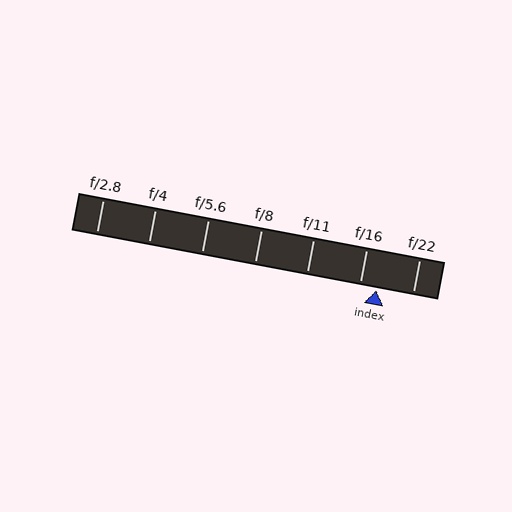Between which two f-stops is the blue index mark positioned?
The index mark is between f/16 and f/22.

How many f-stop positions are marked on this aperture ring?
There are 7 f-stop positions marked.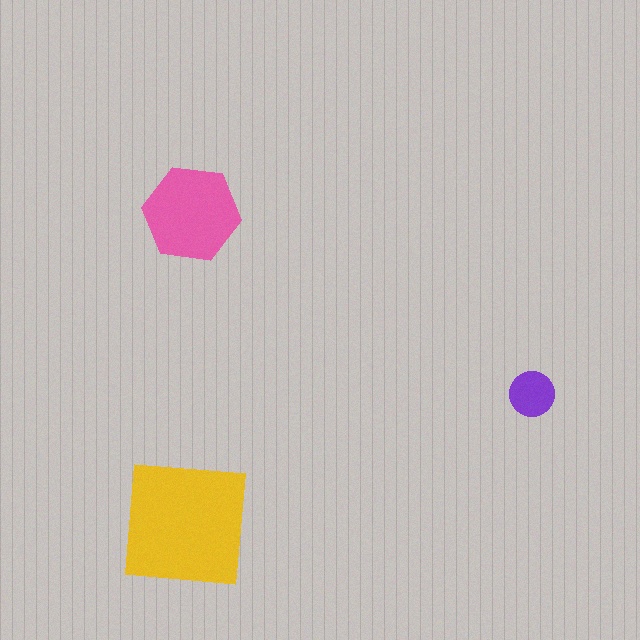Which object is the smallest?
The purple circle.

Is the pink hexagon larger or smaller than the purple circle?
Larger.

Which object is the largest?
The yellow square.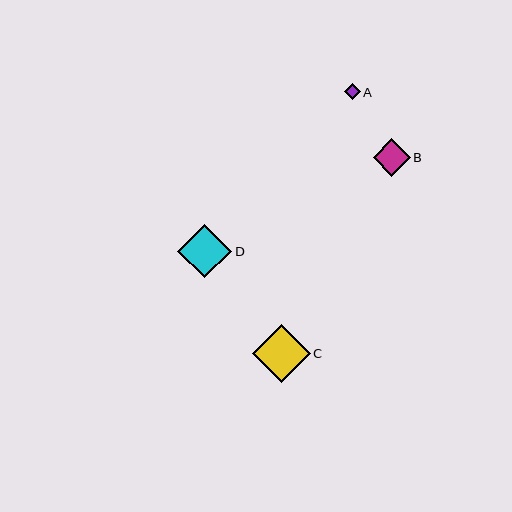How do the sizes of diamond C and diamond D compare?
Diamond C and diamond D are approximately the same size.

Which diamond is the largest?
Diamond C is the largest with a size of approximately 58 pixels.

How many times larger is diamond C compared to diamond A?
Diamond C is approximately 3.6 times the size of diamond A.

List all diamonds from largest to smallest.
From largest to smallest: C, D, B, A.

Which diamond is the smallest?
Diamond A is the smallest with a size of approximately 16 pixels.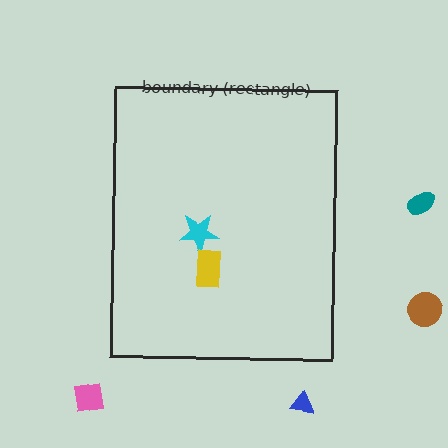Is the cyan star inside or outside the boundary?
Inside.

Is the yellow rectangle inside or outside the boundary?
Inside.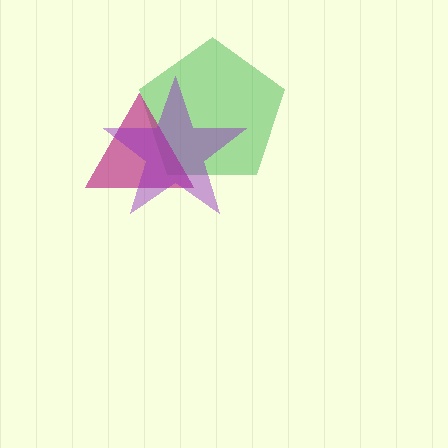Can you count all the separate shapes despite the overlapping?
Yes, there are 3 separate shapes.